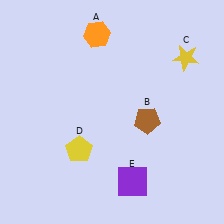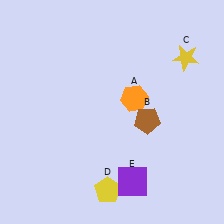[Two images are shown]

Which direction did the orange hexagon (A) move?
The orange hexagon (A) moved down.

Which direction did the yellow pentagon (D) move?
The yellow pentagon (D) moved down.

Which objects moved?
The objects that moved are: the orange hexagon (A), the yellow pentagon (D).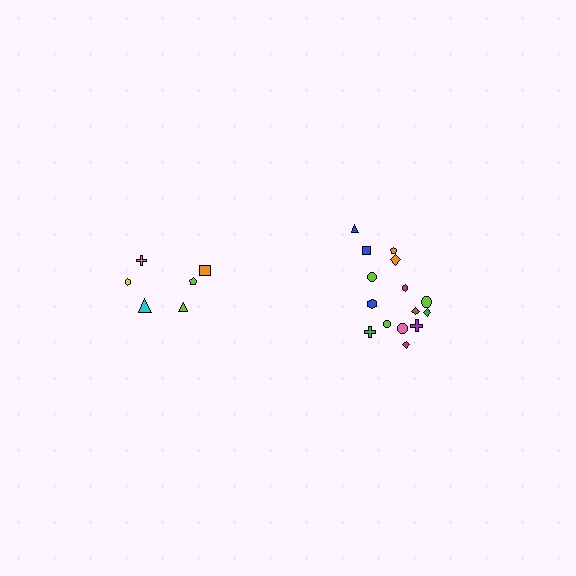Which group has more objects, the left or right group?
The right group.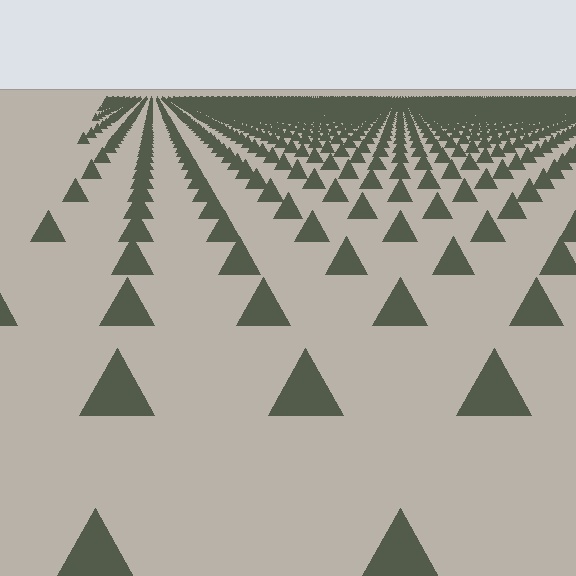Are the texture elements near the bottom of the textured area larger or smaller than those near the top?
Larger. Near the bottom, elements are closer to the viewer and appear at a bigger on-screen size.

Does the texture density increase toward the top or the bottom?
Density increases toward the top.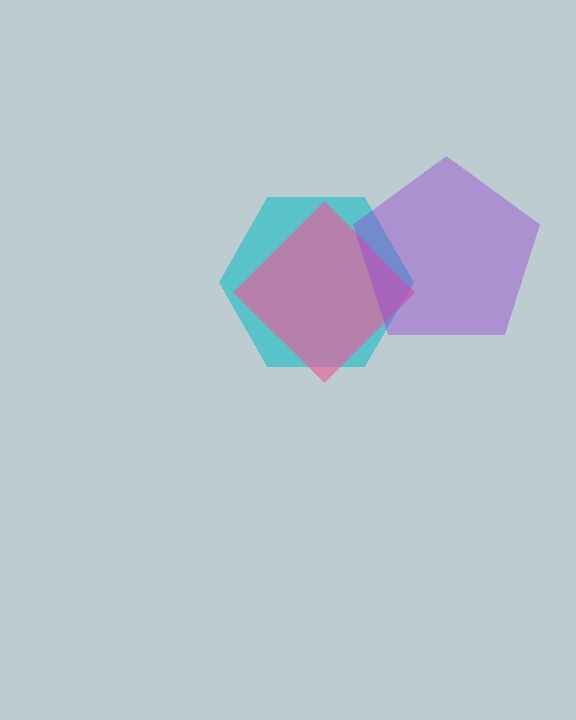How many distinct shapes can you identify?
There are 3 distinct shapes: a cyan hexagon, a pink diamond, a purple pentagon.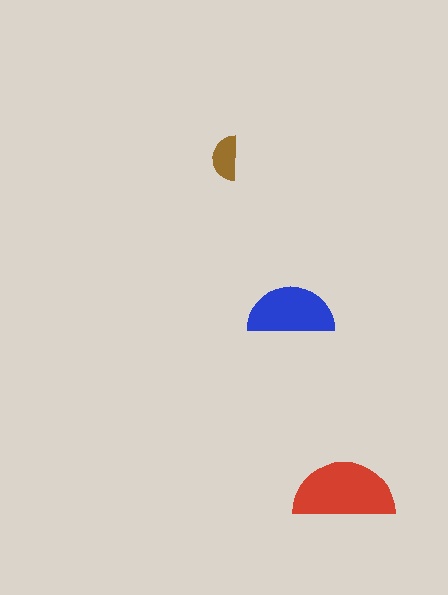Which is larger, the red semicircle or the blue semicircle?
The red one.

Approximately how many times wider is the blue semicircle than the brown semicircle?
About 2 times wider.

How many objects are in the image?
There are 3 objects in the image.